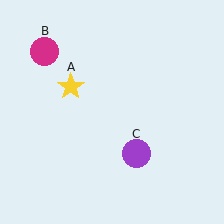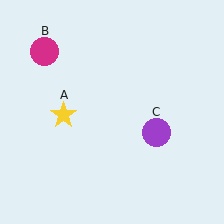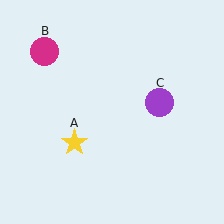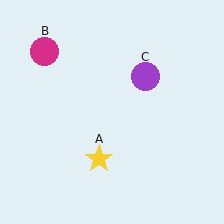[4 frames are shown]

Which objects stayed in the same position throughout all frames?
Magenta circle (object B) remained stationary.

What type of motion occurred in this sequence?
The yellow star (object A), purple circle (object C) rotated counterclockwise around the center of the scene.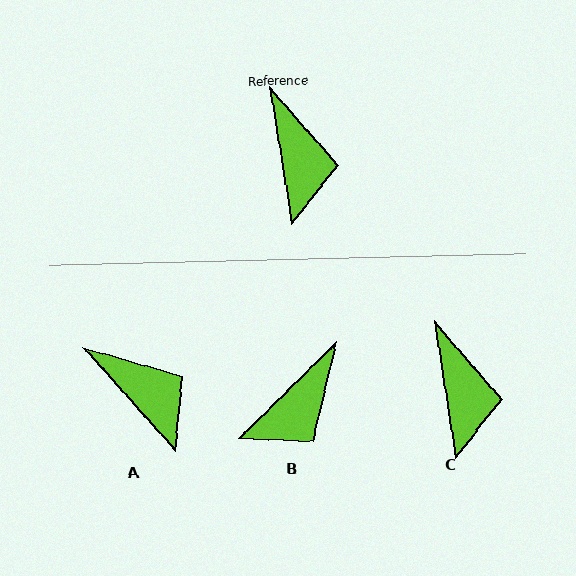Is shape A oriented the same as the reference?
No, it is off by about 33 degrees.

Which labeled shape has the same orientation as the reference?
C.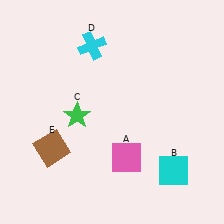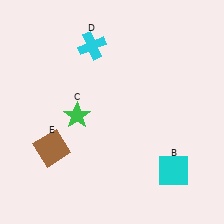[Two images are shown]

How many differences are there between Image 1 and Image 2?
There is 1 difference between the two images.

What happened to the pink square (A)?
The pink square (A) was removed in Image 2. It was in the bottom-right area of Image 1.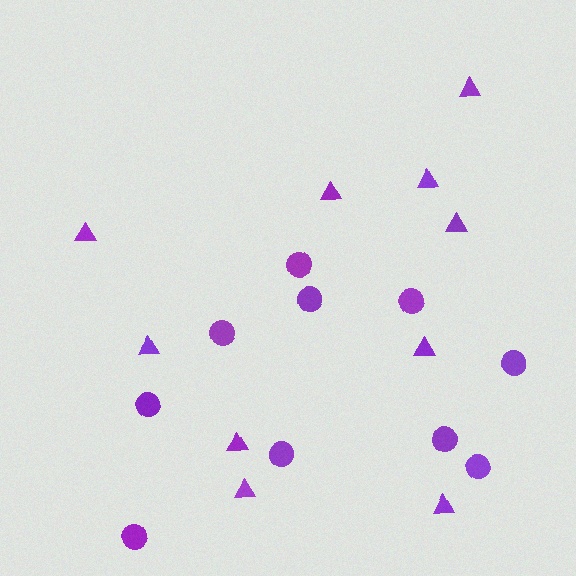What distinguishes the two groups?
There are 2 groups: one group of circles (10) and one group of triangles (10).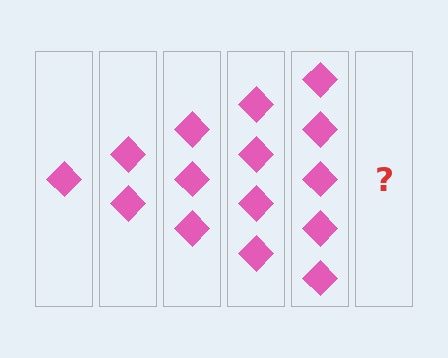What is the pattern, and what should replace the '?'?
The pattern is that each step adds one more diamond. The '?' should be 6 diamonds.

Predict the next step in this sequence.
The next step is 6 diamonds.